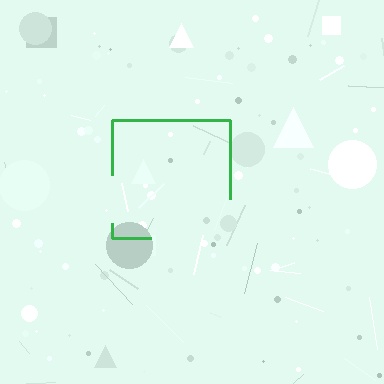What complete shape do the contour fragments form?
The contour fragments form a square.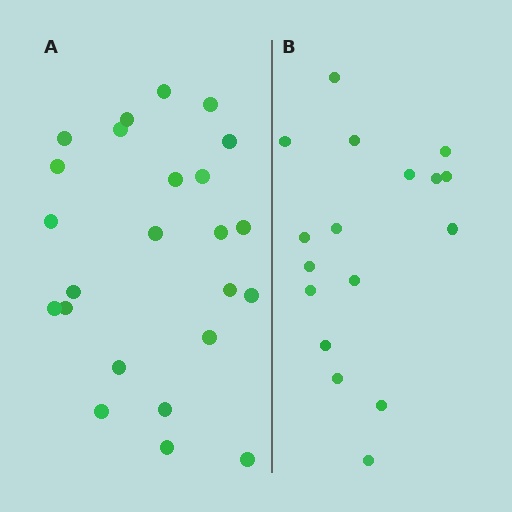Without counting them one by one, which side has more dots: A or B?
Region A (the left region) has more dots.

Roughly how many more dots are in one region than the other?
Region A has roughly 8 or so more dots than region B.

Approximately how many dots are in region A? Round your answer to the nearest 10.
About 20 dots. (The exact count is 24, which rounds to 20.)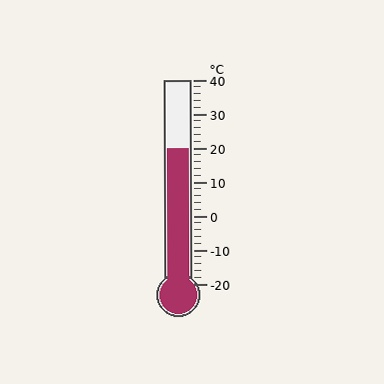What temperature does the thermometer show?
The thermometer shows approximately 20°C.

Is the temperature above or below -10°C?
The temperature is above -10°C.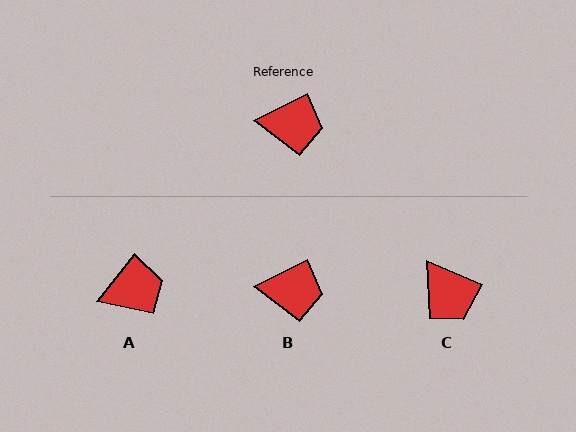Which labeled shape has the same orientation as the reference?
B.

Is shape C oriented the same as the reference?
No, it is off by about 51 degrees.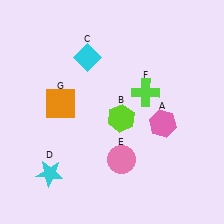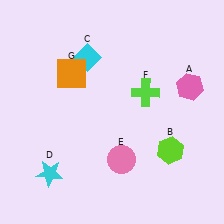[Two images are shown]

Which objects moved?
The objects that moved are: the pink hexagon (A), the lime hexagon (B), the orange square (G).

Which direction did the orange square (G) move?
The orange square (G) moved up.